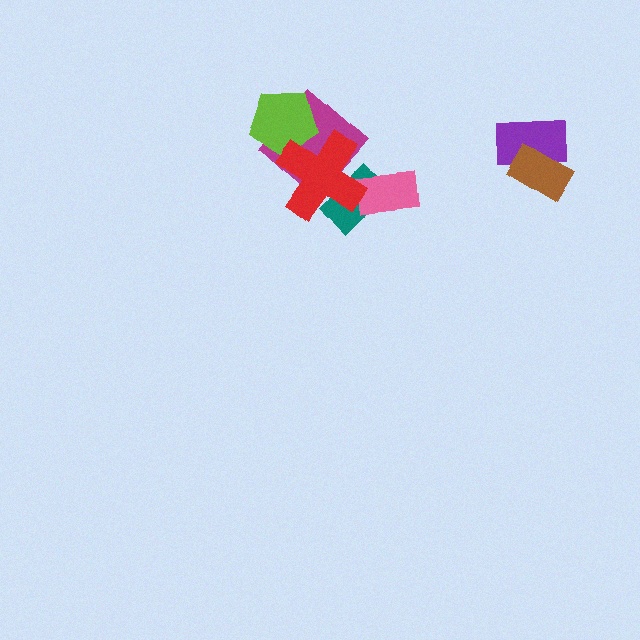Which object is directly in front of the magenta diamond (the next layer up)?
The lime pentagon is directly in front of the magenta diamond.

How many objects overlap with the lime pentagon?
2 objects overlap with the lime pentagon.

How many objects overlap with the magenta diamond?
2 objects overlap with the magenta diamond.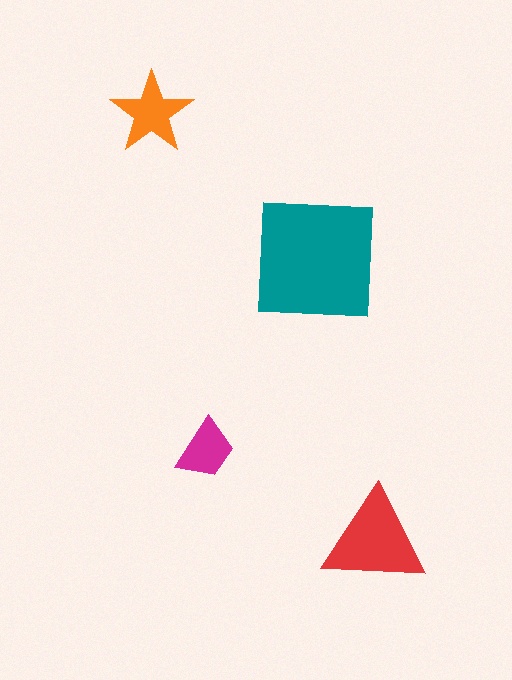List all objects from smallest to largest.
The magenta trapezoid, the orange star, the red triangle, the teal square.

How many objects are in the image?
There are 4 objects in the image.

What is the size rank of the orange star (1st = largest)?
3rd.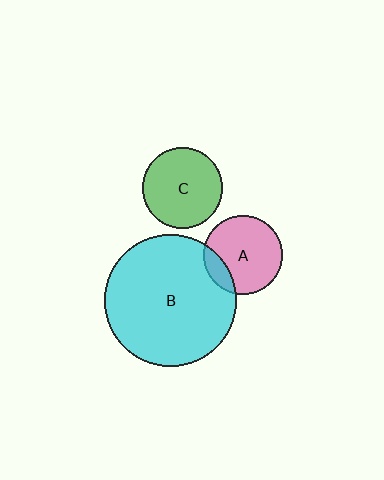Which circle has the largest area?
Circle B (cyan).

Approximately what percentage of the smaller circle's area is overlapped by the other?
Approximately 15%.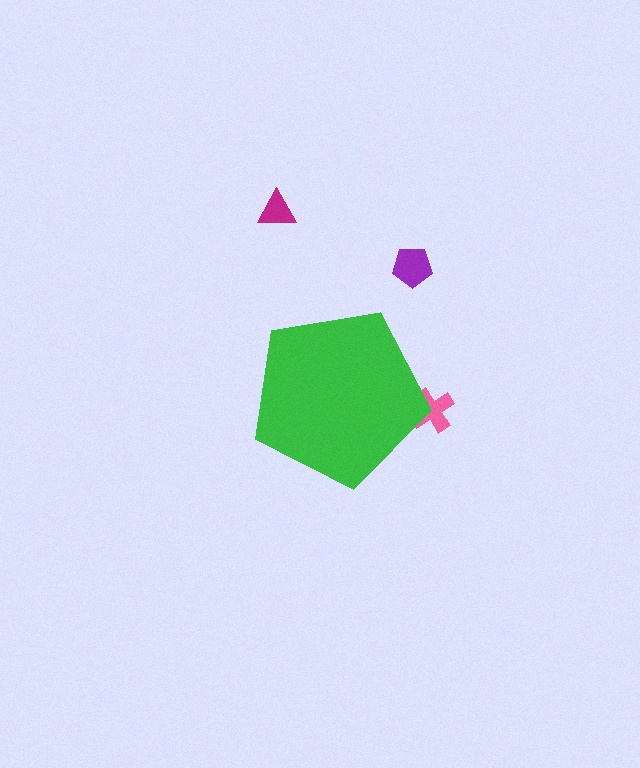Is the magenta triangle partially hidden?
No, the magenta triangle is fully visible.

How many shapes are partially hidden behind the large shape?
1 shape is partially hidden.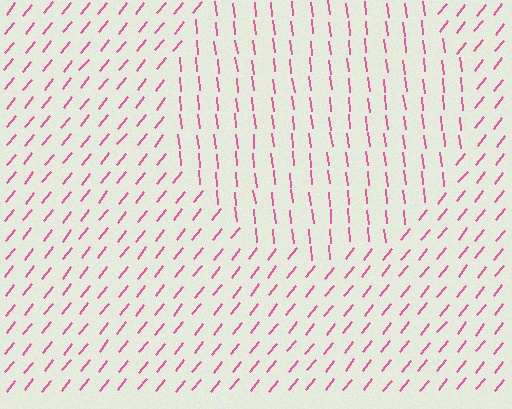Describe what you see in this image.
The image is filled with small pink line segments. A circle region in the image has lines oriented differently from the surrounding lines, creating a visible texture boundary.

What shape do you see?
I see a circle.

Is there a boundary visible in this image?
Yes, there is a texture boundary formed by a change in line orientation.